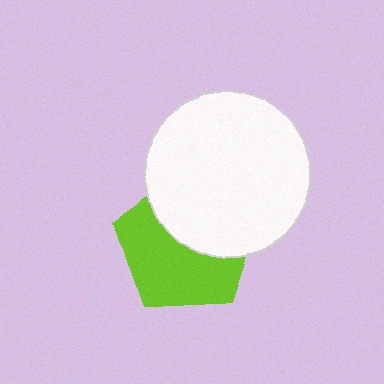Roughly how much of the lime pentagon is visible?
About half of it is visible (roughly 56%).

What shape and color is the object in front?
The object in front is a white circle.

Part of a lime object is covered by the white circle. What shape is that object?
It is a pentagon.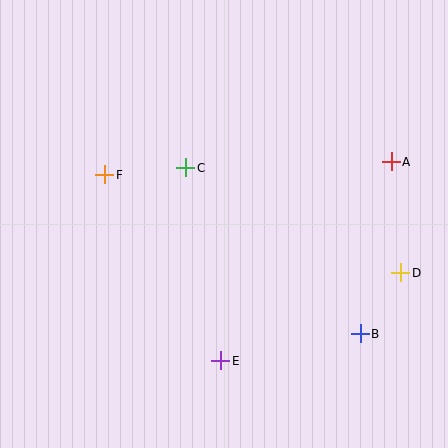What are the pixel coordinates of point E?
Point E is at (221, 361).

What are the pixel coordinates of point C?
Point C is at (186, 168).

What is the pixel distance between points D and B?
The distance between D and B is 73 pixels.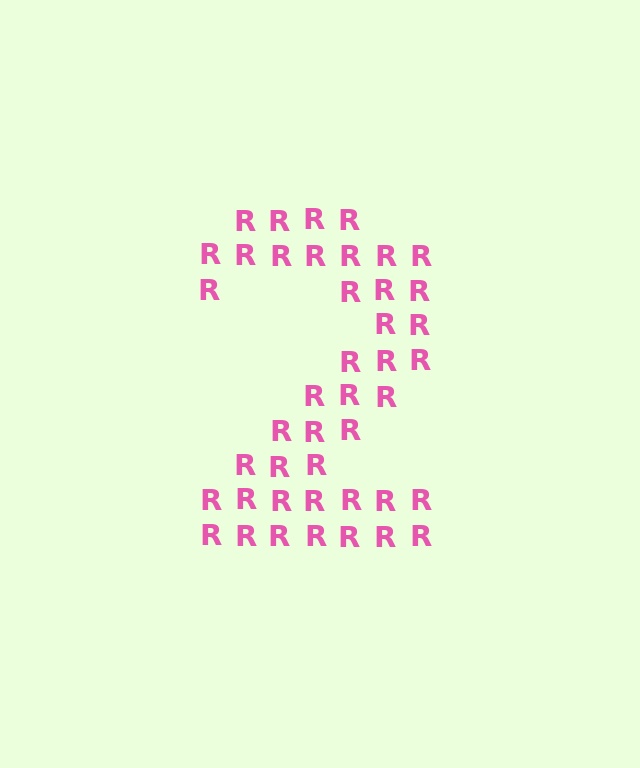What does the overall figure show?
The overall figure shows the digit 2.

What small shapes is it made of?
It is made of small letter R's.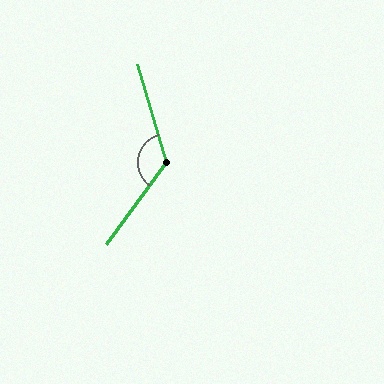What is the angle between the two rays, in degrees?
Approximately 127 degrees.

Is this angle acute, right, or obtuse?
It is obtuse.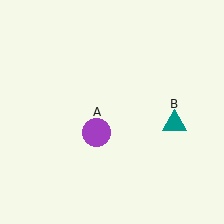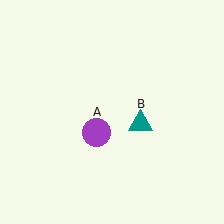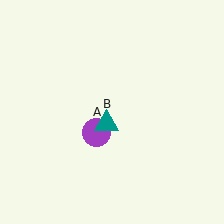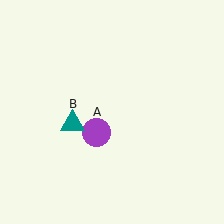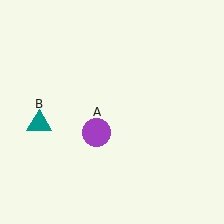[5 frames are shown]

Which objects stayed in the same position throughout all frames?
Purple circle (object A) remained stationary.